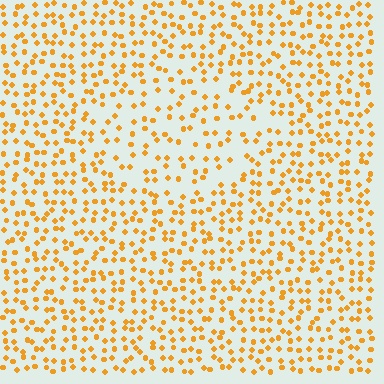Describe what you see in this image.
The image contains small orange elements arranged at two different densities. A diamond-shaped region is visible where the elements are less densely packed than the surrounding area.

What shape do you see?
I see a diamond.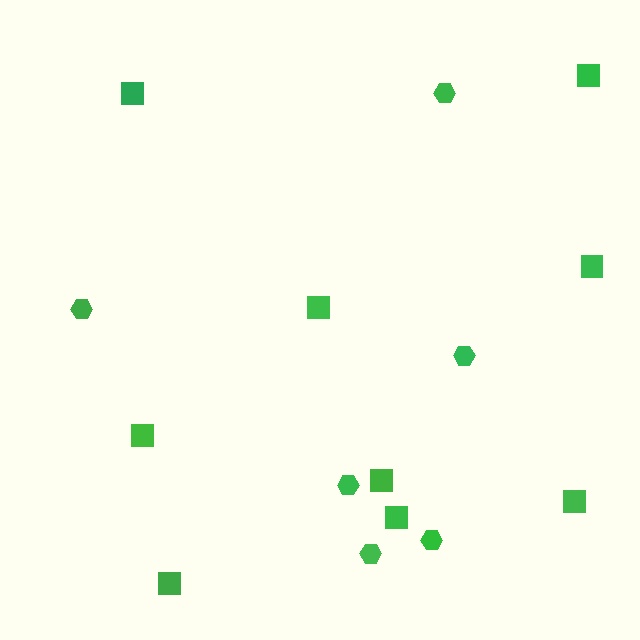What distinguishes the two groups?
There are 2 groups: one group of squares (9) and one group of hexagons (6).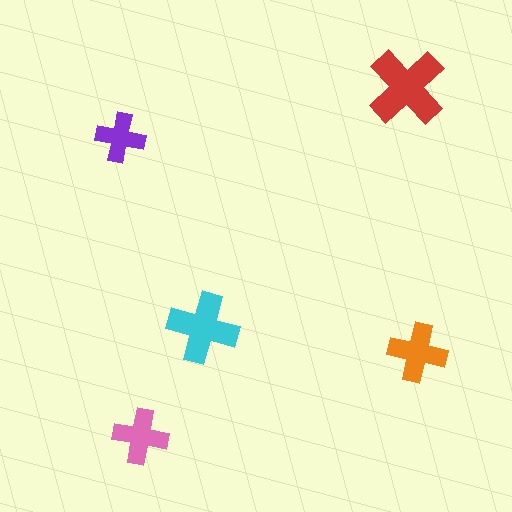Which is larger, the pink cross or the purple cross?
The pink one.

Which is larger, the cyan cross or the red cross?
The red one.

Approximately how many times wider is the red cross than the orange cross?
About 1.5 times wider.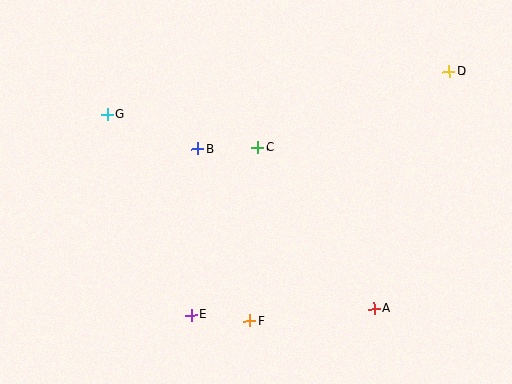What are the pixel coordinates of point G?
Point G is at (107, 115).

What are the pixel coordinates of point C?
Point C is at (258, 148).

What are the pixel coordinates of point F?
Point F is at (250, 321).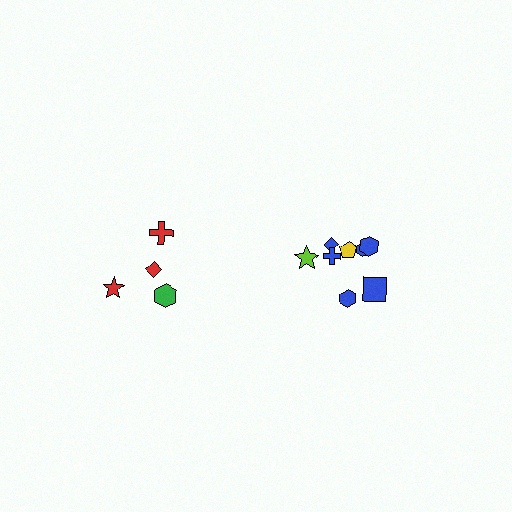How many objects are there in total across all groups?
There are 12 objects.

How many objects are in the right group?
There are 8 objects.